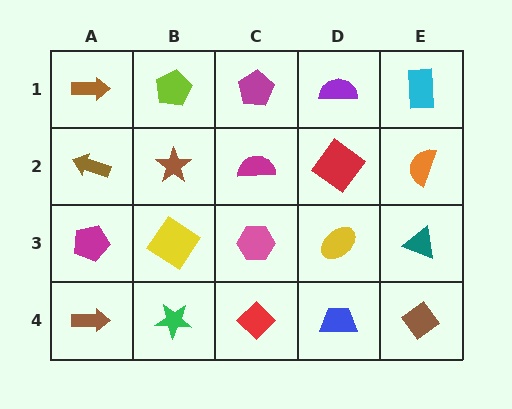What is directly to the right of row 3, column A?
A yellow diamond.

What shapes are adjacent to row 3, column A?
A brown arrow (row 2, column A), a brown arrow (row 4, column A), a yellow diamond (row 3, column B).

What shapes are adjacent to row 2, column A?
A brown arrow (row 1, column A), a magenta pentagon (row 3, column A), a brown star (row 2, column B).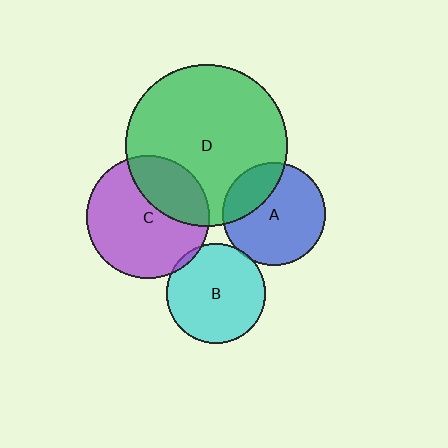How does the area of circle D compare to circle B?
Approximately 2.7 times.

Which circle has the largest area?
Circle D (green).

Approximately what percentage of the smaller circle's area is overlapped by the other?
Approximately 5%.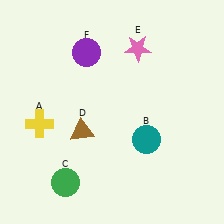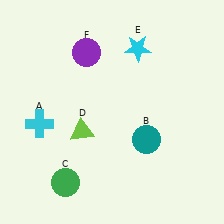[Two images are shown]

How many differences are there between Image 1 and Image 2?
There are 3 differences between the two images.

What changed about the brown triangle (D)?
In Image 1, D is brown. In Image 2, it changed to lime.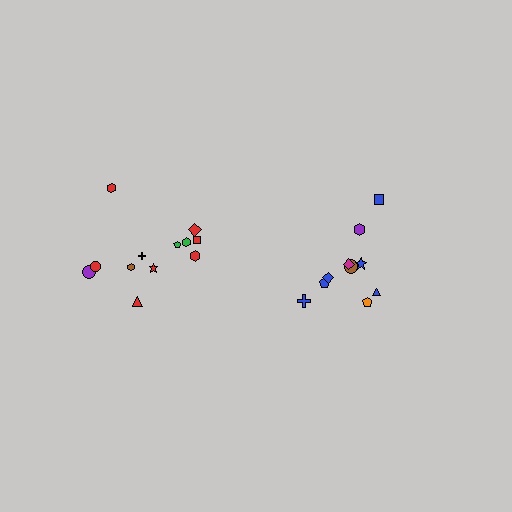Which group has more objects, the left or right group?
The left group.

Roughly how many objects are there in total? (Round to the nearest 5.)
Roughly 20 objects in total.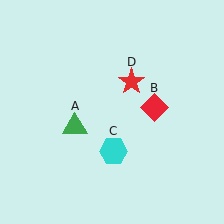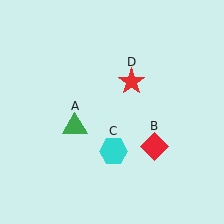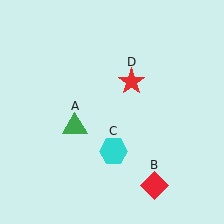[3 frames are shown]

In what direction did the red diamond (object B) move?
The red diamond (object B) moved down.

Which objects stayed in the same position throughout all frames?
Green triangle (object A) and cyan hexagon (object C) and red star (object D) remained stationary.